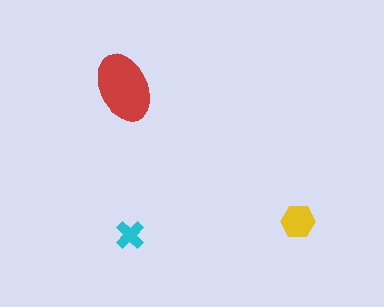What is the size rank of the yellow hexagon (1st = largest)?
2nd.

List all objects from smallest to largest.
The cyan cross, the yellow hexagon, the red ellipse.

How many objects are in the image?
There are 3 objects in the image.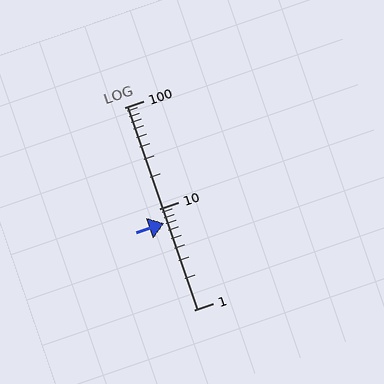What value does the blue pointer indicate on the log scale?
The pointer indicates approximately 7.1.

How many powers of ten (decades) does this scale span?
The scale spans 2 decades, from 1 to 100.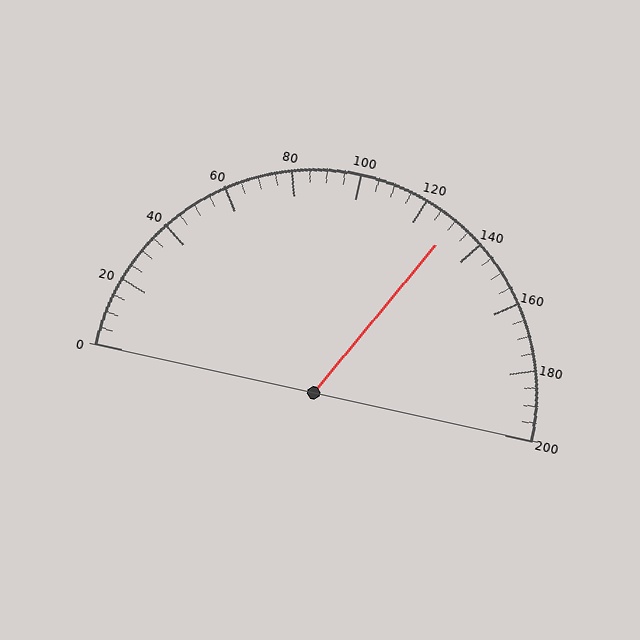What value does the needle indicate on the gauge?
The needle indicates approximately 130.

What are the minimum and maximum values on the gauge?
The gauge ranges from 0 to 200.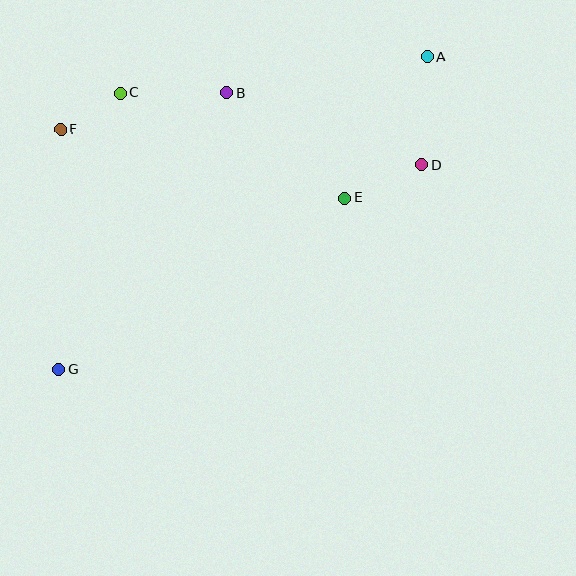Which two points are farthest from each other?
Points A and G are farthest from each other.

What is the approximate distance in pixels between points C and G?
The distance between C and G is approximately 283 pixels.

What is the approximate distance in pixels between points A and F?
The distance between A and F is approximately 373 pixels.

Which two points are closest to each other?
Points C and F are closest to each other.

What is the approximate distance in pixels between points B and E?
The distance between B and E is approximately 159 pixels.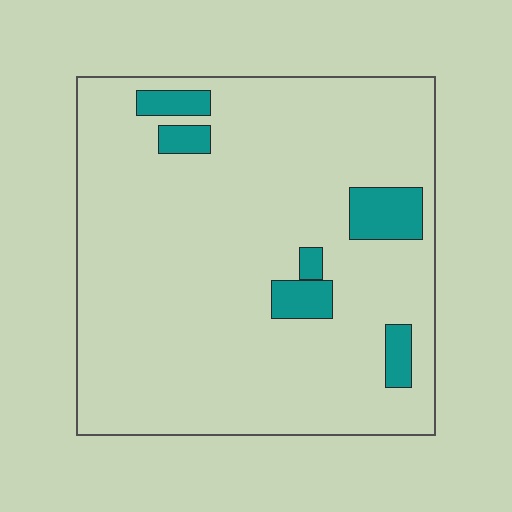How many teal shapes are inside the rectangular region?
6.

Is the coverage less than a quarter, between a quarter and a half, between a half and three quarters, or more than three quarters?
Less than a quarter.